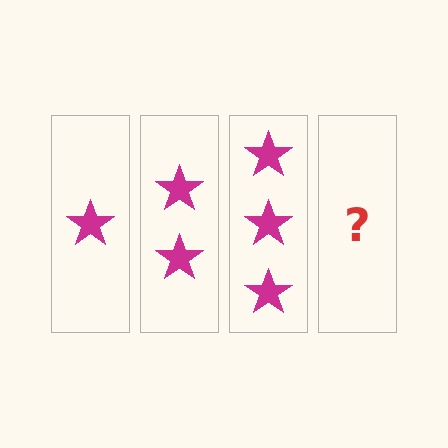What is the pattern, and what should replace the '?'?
The pattern is that each step adds one more star. The '?' should be 4 stars.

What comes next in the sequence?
The next element should be 4 stars.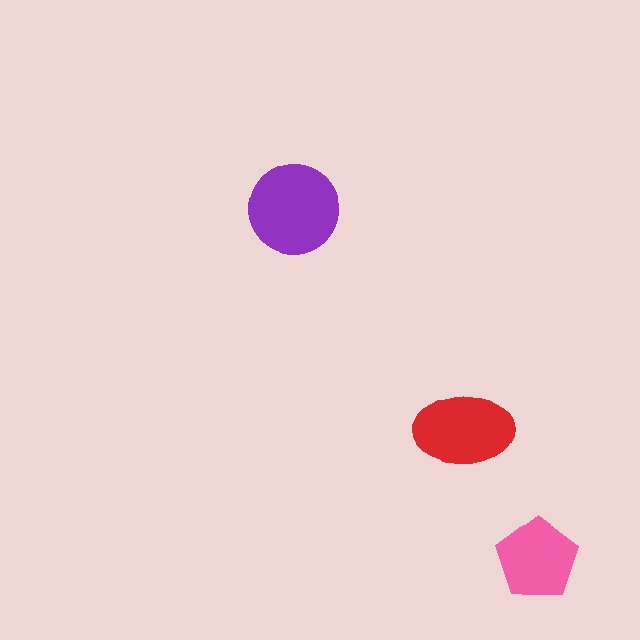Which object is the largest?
The purple circle.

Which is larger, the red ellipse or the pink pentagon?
The red ellipse.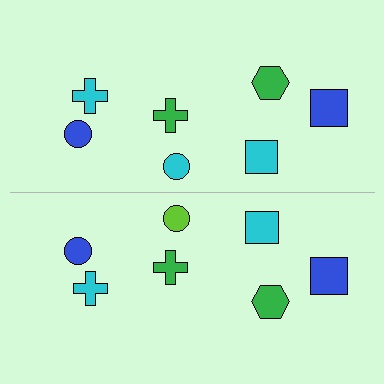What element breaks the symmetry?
The lime circle on the bottom side breaks the symmetry — its mirror counterpart is cyan.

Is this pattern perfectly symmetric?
No, the pattern is not perfectly symmetric. The lime circle on the bottom side breaks the symmetry — its mirror counterpart is cyan.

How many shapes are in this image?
There are 14 shapes in this image.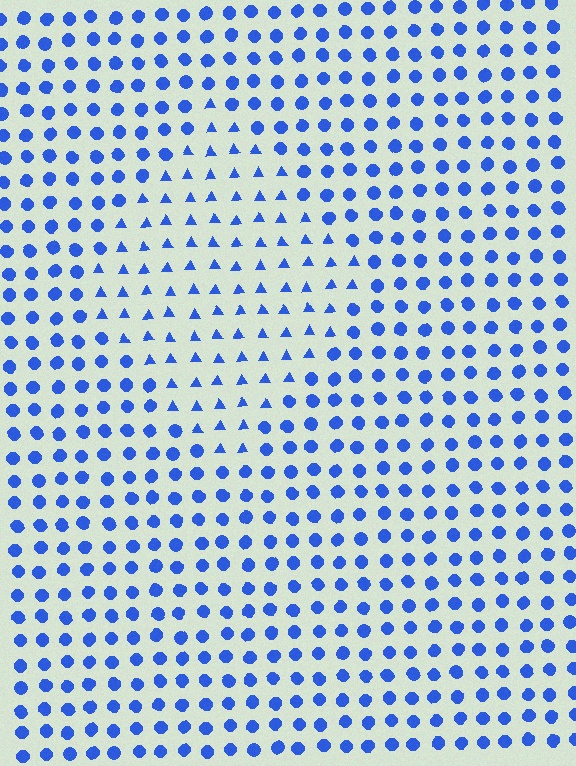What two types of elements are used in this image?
The image uses triangles inside the diamond region and circles outside it.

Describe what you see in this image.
The image is filled with small blue elements arranged in a uniform grid. A diamond-shaped region contains triangles, while the surrounding area contains circles. The boundary is defined purely by the change in element shape.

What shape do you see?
I see a diamond.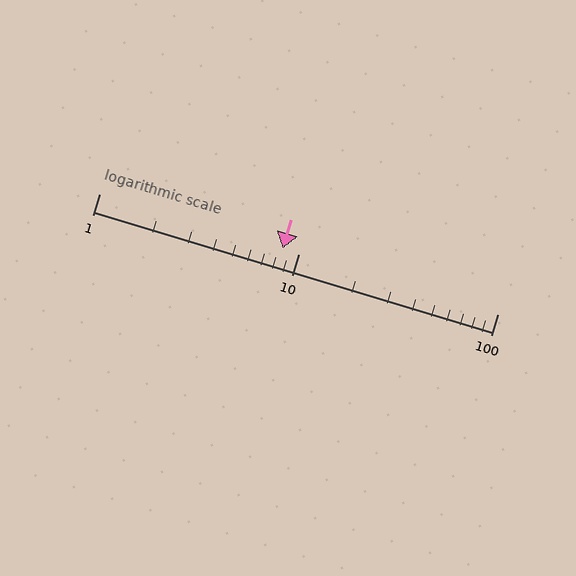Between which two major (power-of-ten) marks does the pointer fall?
The pointer is between 1 and 10.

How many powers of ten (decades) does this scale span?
The scale spans 2 decades, from 1 to 100.